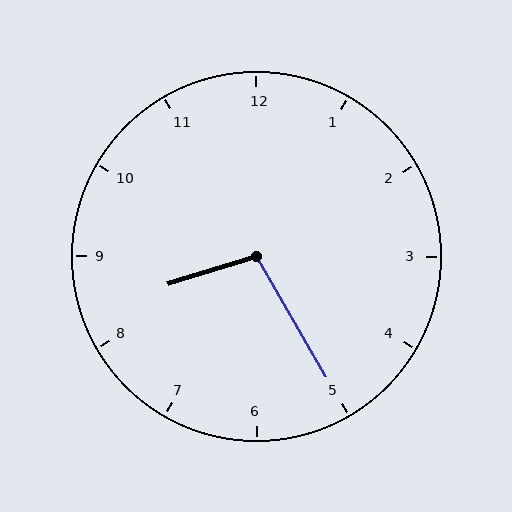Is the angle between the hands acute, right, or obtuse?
It is obtuse.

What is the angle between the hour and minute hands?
Approximately 102 degrees.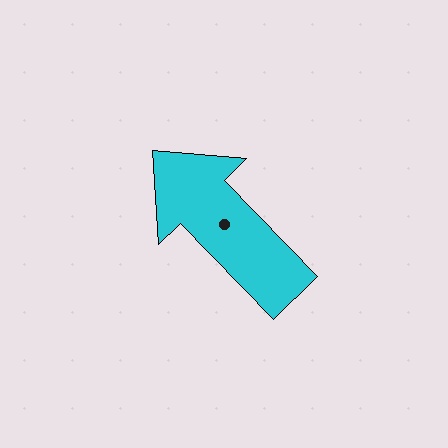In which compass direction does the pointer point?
Northwest.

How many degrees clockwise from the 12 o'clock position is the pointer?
Approximately 316 degrees.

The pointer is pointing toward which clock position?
Roughly 11 o'clock.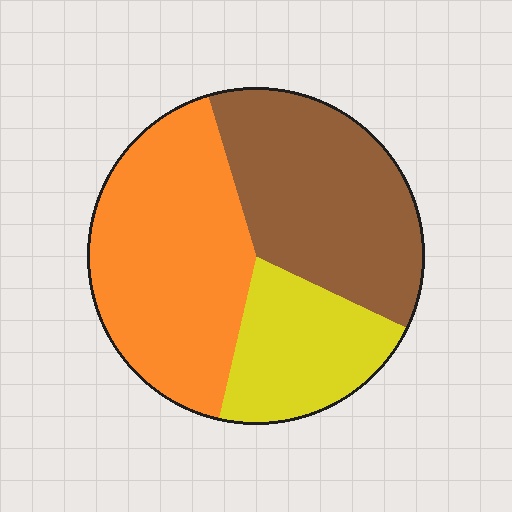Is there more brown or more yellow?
Brown.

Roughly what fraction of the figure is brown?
Brown takes up about three eighths (3/8) of the figure.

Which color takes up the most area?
Orange, at roughly 40%.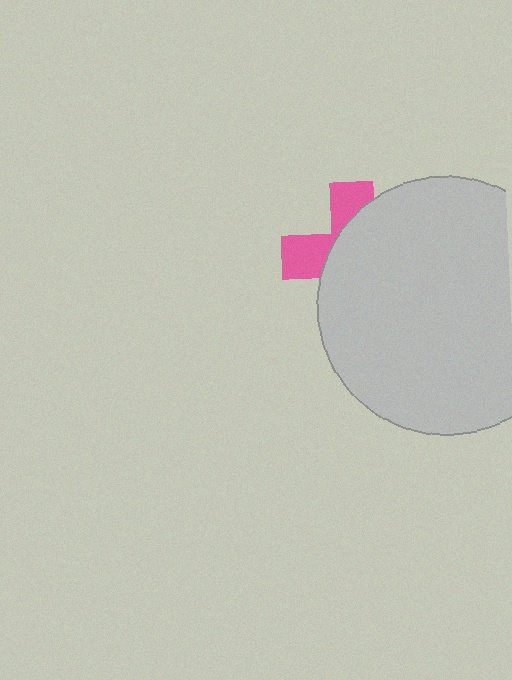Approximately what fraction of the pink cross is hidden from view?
Roughly 67% of the pink cross is hidden behind the light gray circle.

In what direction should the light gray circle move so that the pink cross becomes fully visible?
The light gray circle should move right. That is the shortest direction to clear the overlap and leave the pink cross fully visible.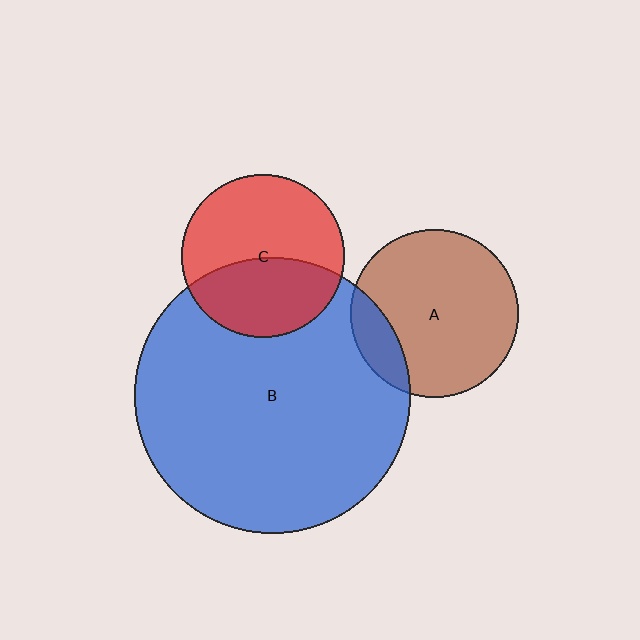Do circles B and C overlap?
Yes.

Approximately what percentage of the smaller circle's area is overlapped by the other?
Approximately 40%.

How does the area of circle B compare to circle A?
Approximately 2.7 times.